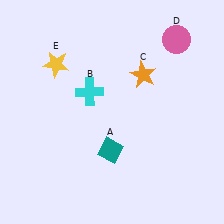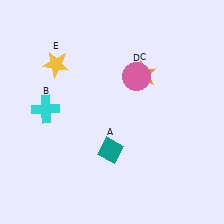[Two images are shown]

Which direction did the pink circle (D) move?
The pink circle (D) moved left.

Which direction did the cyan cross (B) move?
The cyan cross (B) moved left.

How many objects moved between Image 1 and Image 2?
2 objects moved between the two images.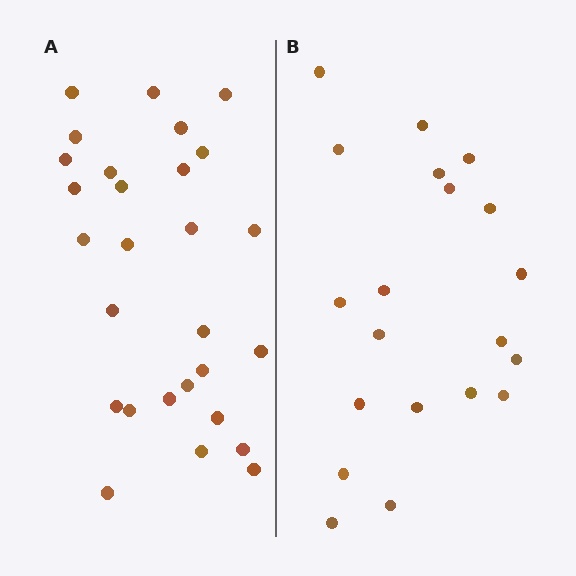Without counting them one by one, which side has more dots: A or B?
Region A (the left region) has more dots.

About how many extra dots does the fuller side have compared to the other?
Region A has roughly 8 or so more dots than region B.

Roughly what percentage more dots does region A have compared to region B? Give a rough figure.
About 40% more.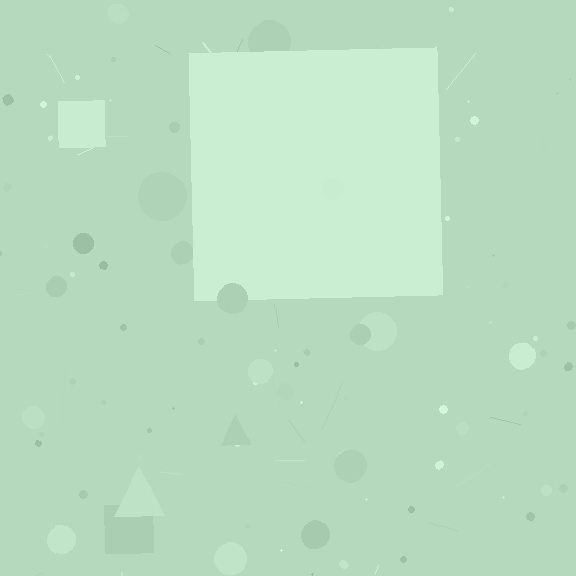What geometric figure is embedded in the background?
A square is embedded in the background.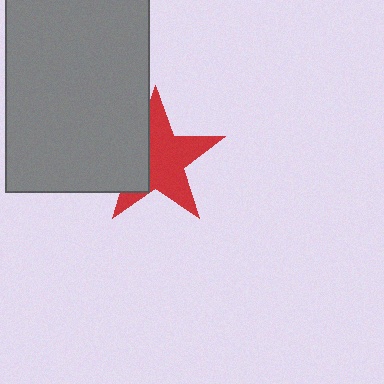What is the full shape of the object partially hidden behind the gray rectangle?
The partially hidden object is a red star.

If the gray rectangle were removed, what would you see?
You would see the complete red star.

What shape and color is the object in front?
The object in front is a gray rectangle.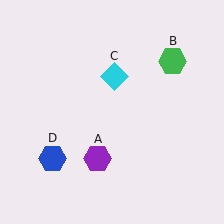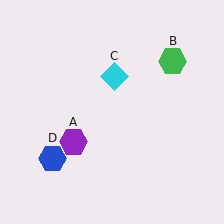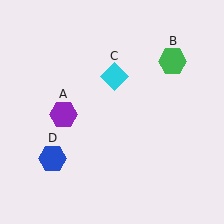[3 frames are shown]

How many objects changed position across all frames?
1 object changed position: purple hexagon (object A).